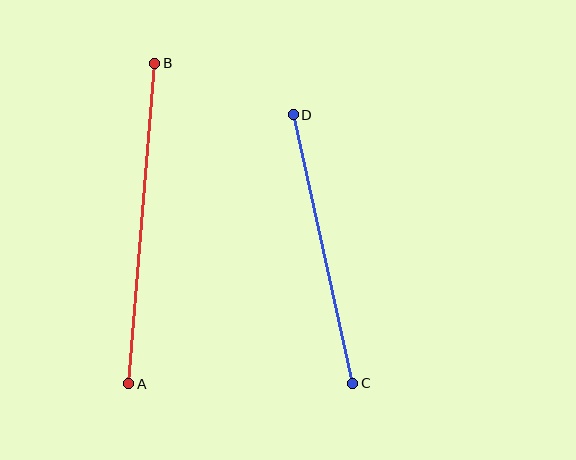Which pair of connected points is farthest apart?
Points A and B are farthest apart.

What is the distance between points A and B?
The distance is approximately 321 pixels.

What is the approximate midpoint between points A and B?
The midpoint is at approximately (142, 223) pixels.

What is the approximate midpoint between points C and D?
The midpoint is at approximately (323, 249) pixels.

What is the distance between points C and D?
The distance is approximately 275 pixels.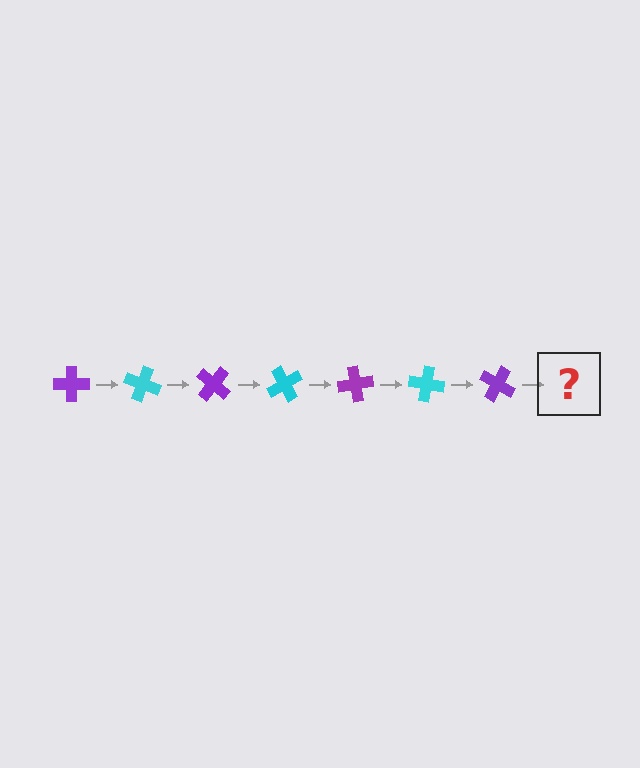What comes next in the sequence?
The next element should be a cyan cross, rotated 140 degrees from the start.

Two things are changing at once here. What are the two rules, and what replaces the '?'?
The two rules are that it rotates 20 degrees each step and the color cycles through purple and cyan. The '?' should be a cyan cross, rotated 140 degrees from the start.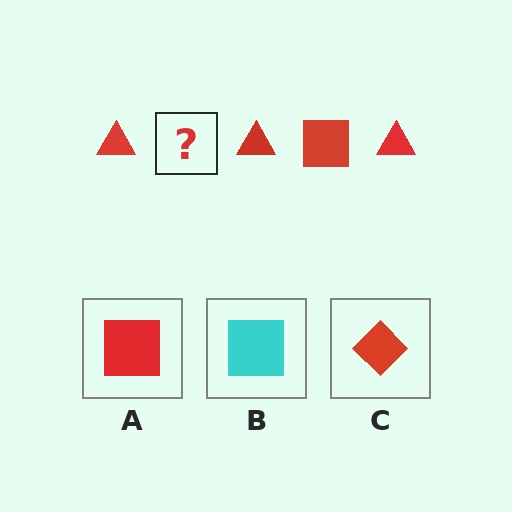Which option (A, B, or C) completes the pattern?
A.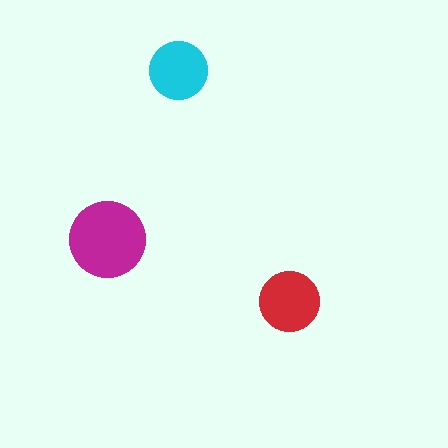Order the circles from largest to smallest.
the magenta one, the red one, the cyan one.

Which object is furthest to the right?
The red circle is rightmost.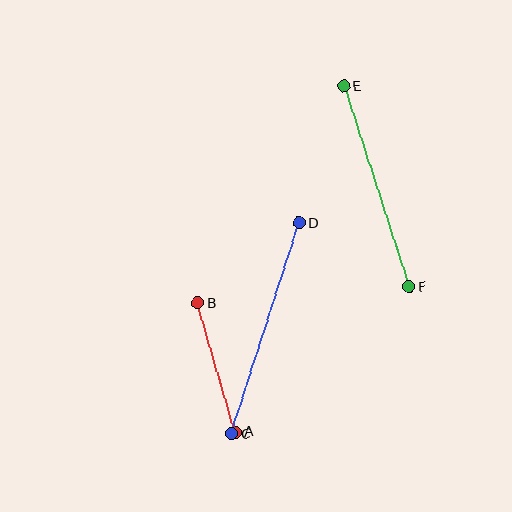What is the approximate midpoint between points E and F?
The midpoint is at approximately (376, 187) pixels.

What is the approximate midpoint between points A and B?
The midpoint is at approximately (216, 368) pixels.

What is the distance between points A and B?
The distance is approximately 135 pixels.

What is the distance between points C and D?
The distance is approximately 221 pixels.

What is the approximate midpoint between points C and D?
The midpoint is at approximately (265, 329) pixels.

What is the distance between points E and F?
The distance is approximately 211 pixels.